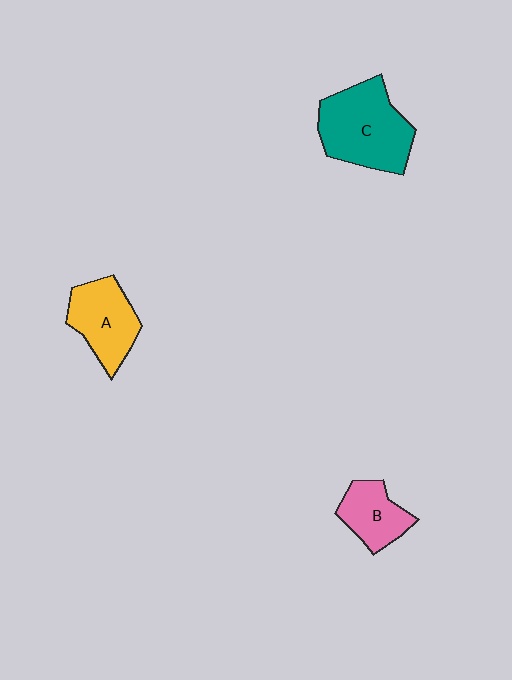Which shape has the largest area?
Shape C (teal).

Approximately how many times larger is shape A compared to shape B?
Approximately 1.3 times.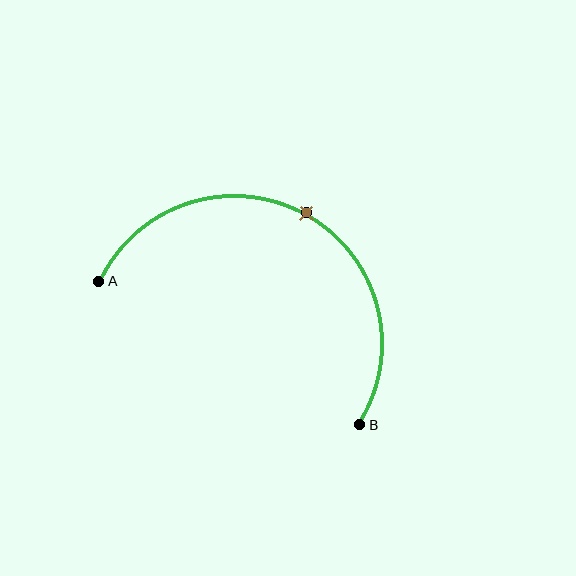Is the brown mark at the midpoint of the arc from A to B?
Yes. The brown mark lies on the arc at equal arc-length from both A and B — it is the arc midpoint.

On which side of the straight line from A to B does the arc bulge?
The arc bulges above the straight line connecting A and B.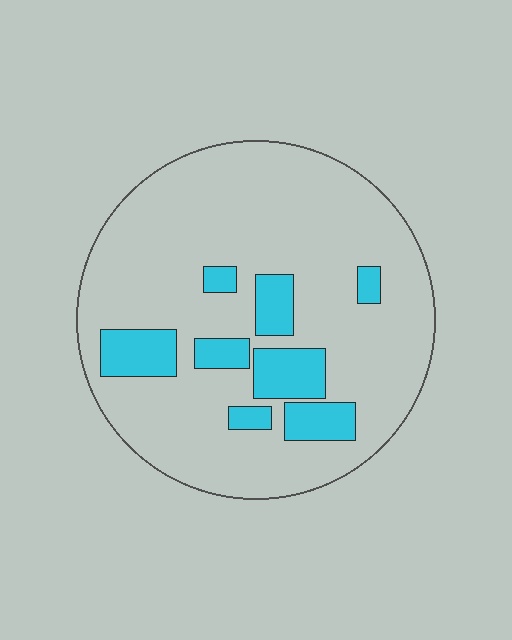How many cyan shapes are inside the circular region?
8.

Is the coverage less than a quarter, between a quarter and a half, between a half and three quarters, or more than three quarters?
Less than a quarter.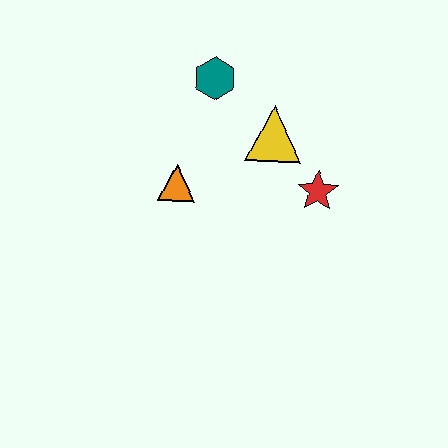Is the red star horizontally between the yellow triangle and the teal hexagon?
No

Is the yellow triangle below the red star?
No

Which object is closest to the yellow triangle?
The red star is closest to the yellow triangle.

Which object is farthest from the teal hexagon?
The red star is farthest from the teal hexagon.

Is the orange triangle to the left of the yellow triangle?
Yes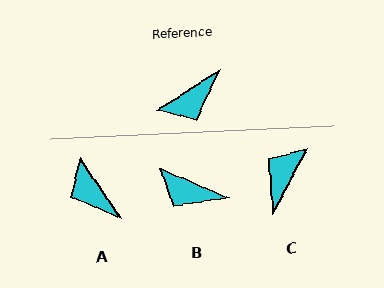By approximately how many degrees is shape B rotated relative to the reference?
Approximately 55 degrees clockwise.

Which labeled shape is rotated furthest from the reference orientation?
C, about 150 degrees away.